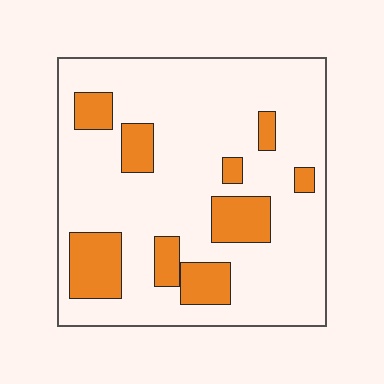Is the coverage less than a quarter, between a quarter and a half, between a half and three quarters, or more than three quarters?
Less than a quarter.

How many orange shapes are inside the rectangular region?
9.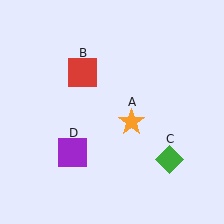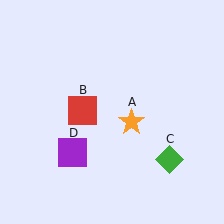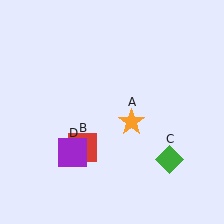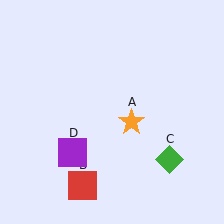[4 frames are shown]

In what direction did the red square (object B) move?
The red square (object B) moved down.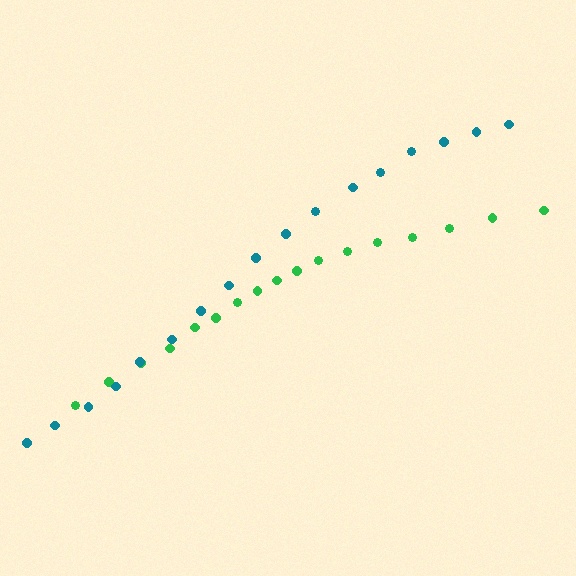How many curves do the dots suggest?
There are 2 distinct paths.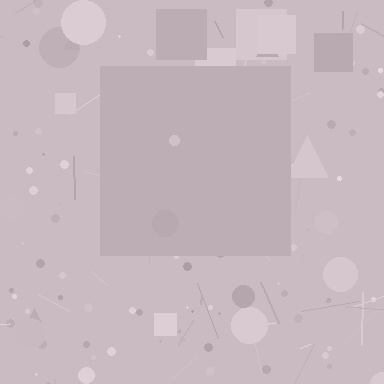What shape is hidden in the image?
A square is hidden in the image.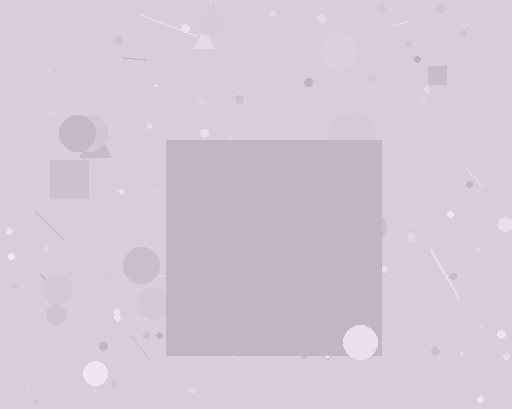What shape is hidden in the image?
A square is hidden in the image.